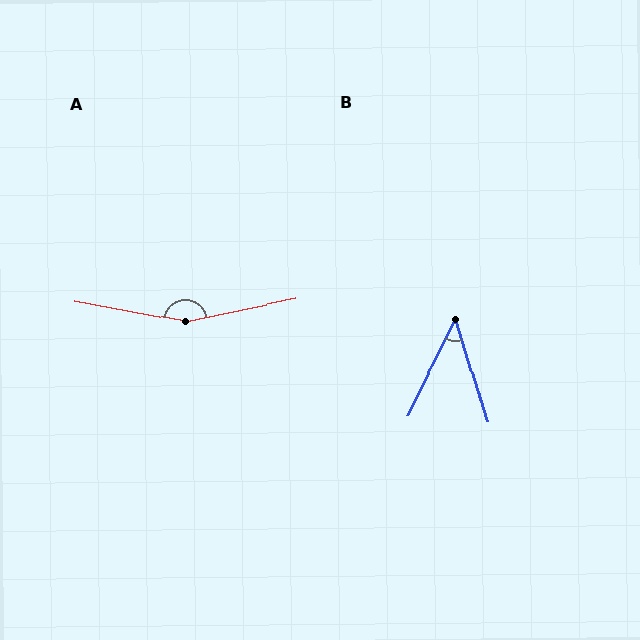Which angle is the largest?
A, at approximately 158 degrees.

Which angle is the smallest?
B, at approximately 44 degrees.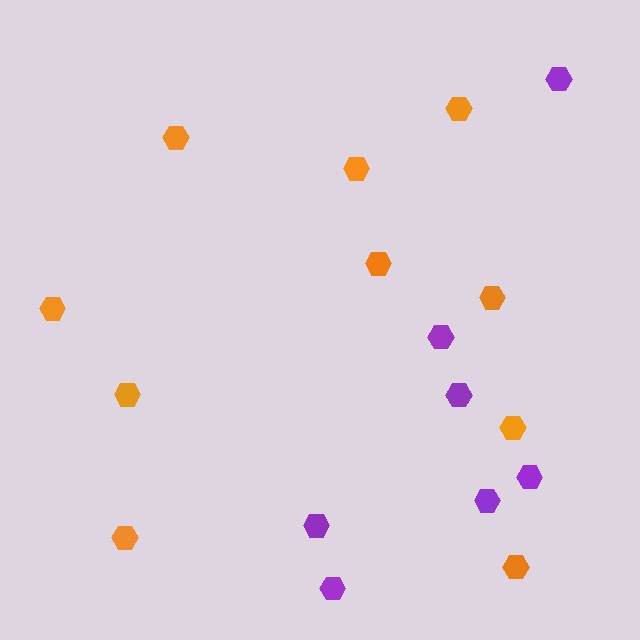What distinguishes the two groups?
There are 2 groups: one group of purple hexagons (7) and one group of orange hexagons (10).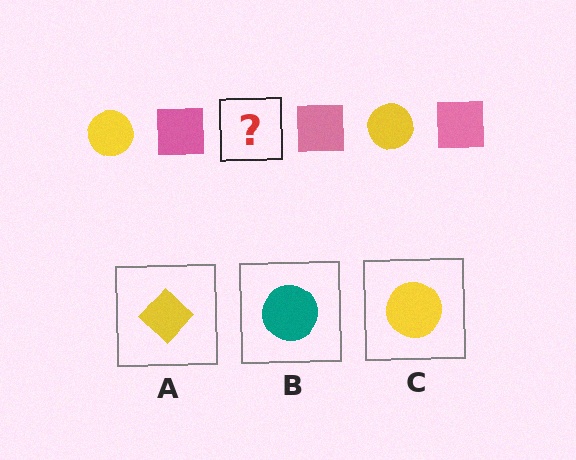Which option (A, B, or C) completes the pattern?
C.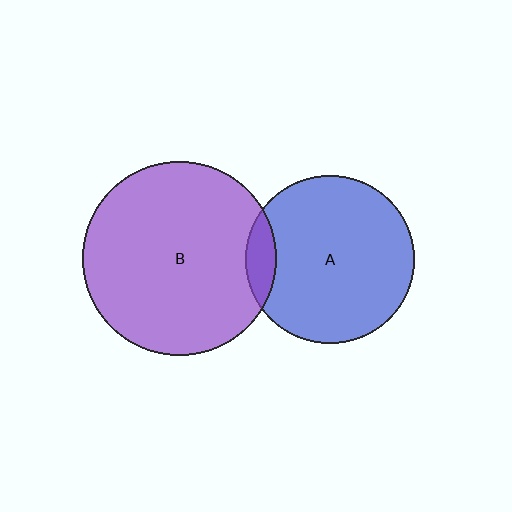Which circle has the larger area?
Circle B (purple).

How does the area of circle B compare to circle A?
Approximately 1.3 times.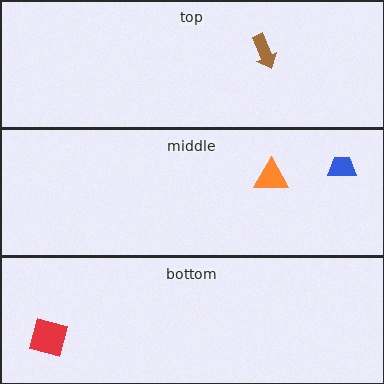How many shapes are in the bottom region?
1.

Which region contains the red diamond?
The bottom region.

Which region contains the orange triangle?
The middle region.